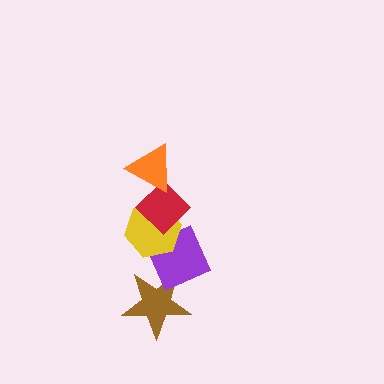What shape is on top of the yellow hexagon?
The red diamond is on top of the yellow hexagon.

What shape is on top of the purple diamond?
The yellow hexagon is on top of the purple diamond.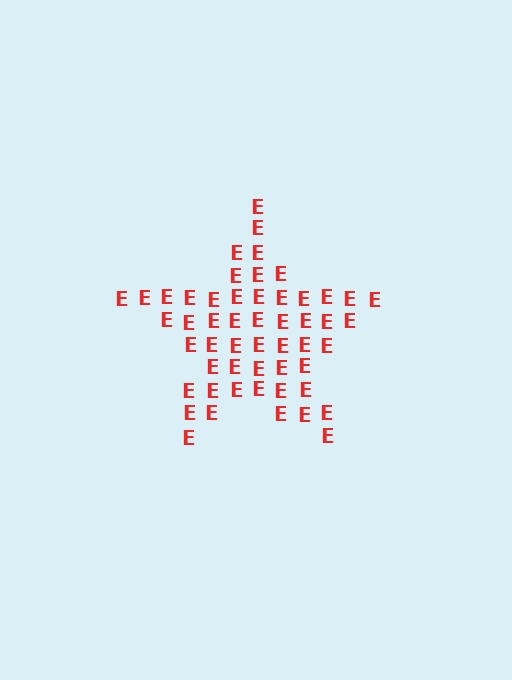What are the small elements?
The small elements are letter E's.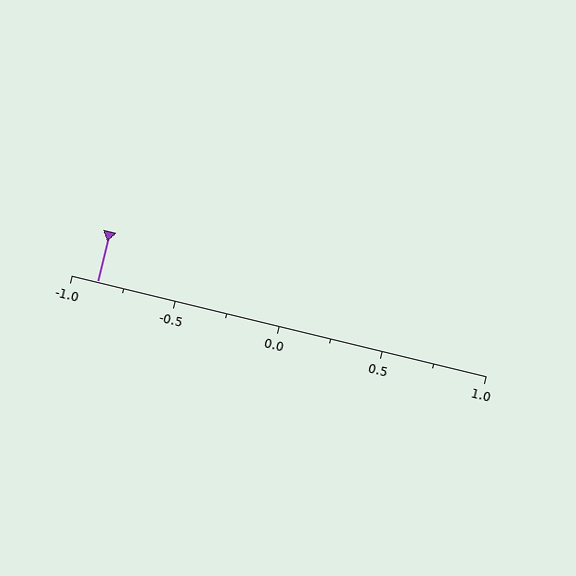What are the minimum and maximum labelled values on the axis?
The axis runs from -1.0 to 1.0.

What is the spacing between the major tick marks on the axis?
The major ticks are spaced 0.5 apart.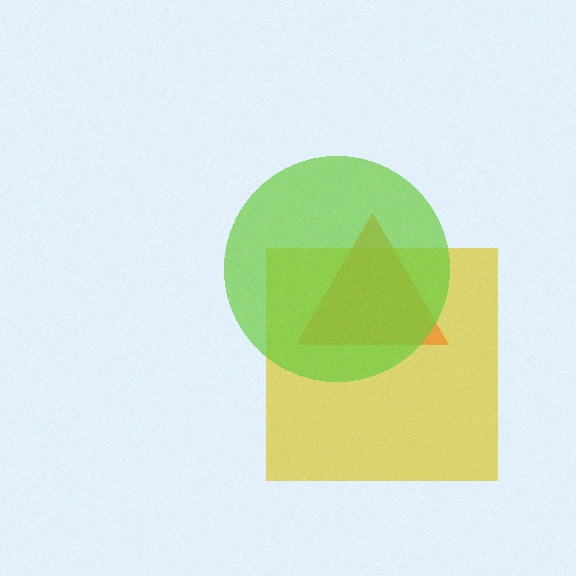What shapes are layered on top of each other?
The layered shapes are: a yellow square, an orange triangle, a lime circle.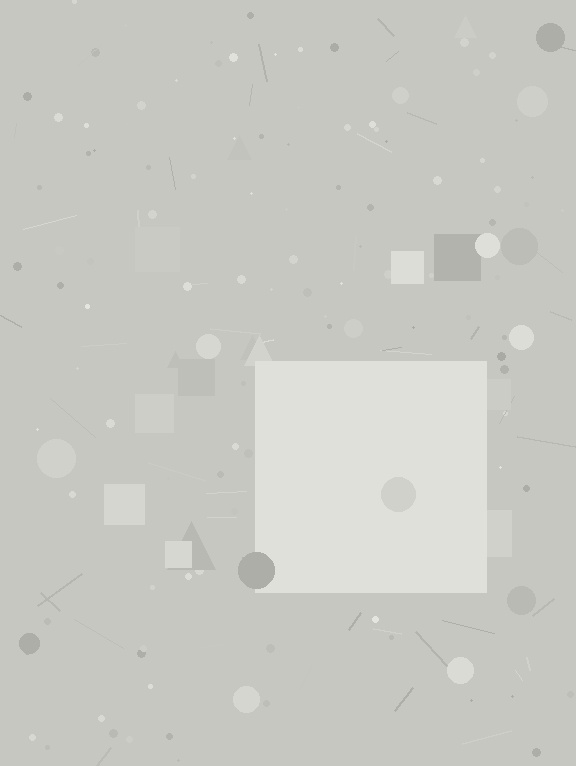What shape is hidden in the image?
A square is hidden in the image.